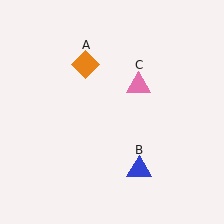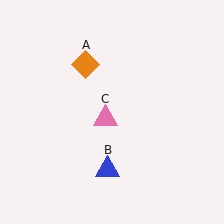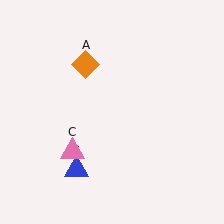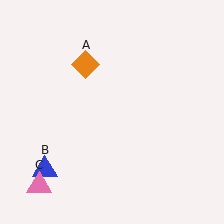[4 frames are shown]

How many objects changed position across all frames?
2 objects changed position: blue triangle (object B), pink triangle (object C).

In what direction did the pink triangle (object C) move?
The pink triangle (object C) moved down and to the left.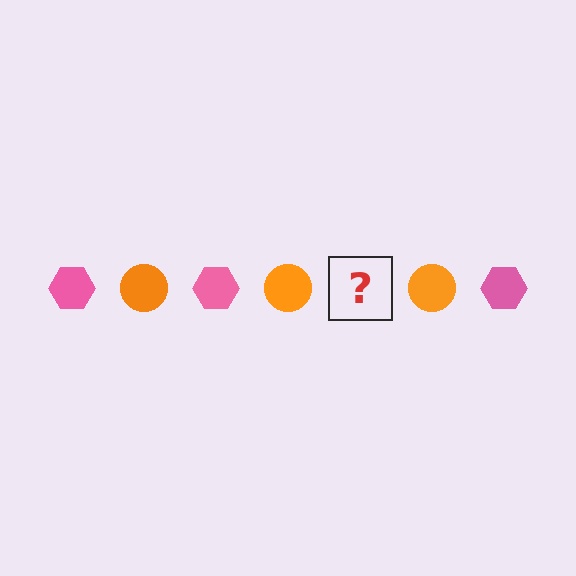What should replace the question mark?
The question mark should be replaced with a pink hexagon.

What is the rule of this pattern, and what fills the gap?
The rule is that the pattern alternates between pink hexagon and orange circle. The gap should be filled with a pink hexagon.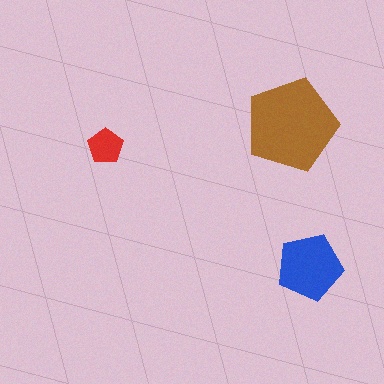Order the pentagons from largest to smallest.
the brown one, the blue one, the red one.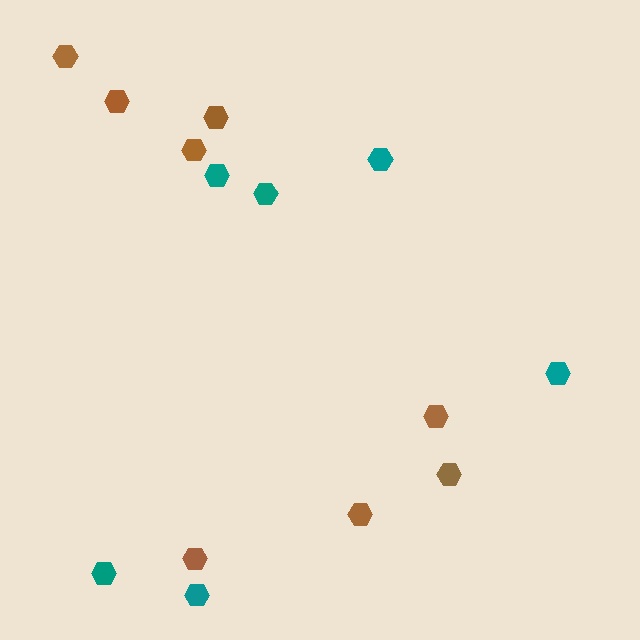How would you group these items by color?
There are 2 groups: one group of brown hexagons (8) and one group of teal hexagons (6).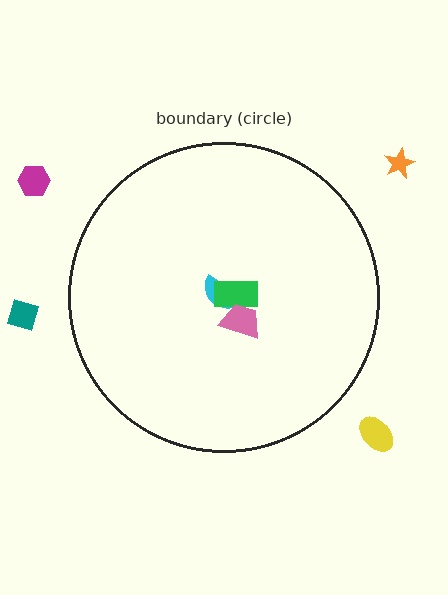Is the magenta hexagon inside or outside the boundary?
Outside.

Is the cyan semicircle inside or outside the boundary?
Inside.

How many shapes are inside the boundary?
3 inside, 4 outside.